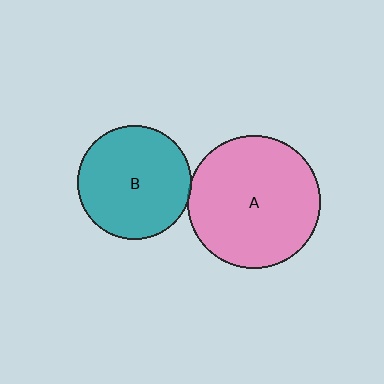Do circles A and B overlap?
Yes.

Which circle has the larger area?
Circle A (pink).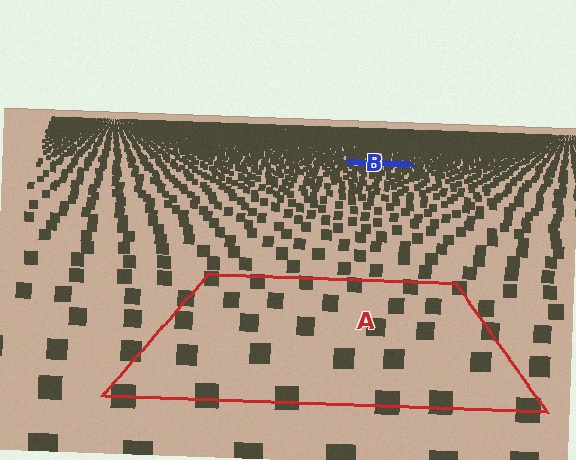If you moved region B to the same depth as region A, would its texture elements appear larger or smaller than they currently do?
They would appear larger. At a closer depth, the same texture elements are projected at a bigger on-screen size.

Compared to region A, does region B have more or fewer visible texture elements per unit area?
Region B has more texture elements per unit area — they are packed more densely because it is farther away.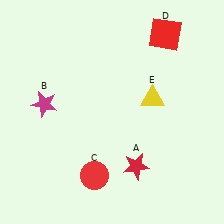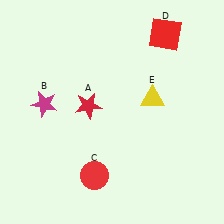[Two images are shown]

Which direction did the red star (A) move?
The red star (A) moved up.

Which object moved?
The red star (A) moved up.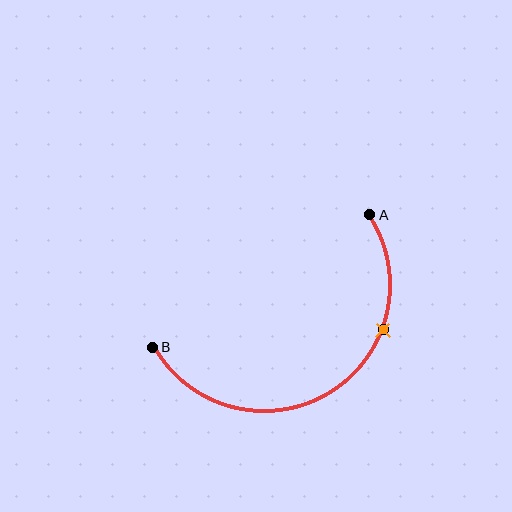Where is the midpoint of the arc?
The arc midpoint is the point on the curve farthest from the straight line joining A and B. It sits below that line.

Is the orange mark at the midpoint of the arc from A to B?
No. The orange mark lies on the arc but is closer to endpoint A. The arc midpoint would be at the point on the curve equidistant along the arc from both A and B.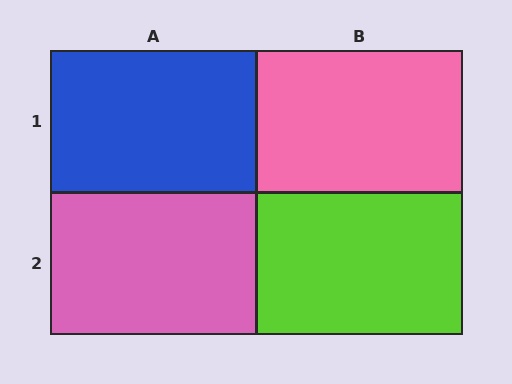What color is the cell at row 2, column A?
Pink.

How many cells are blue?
1 cell is blue.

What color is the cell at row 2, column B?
Lime.